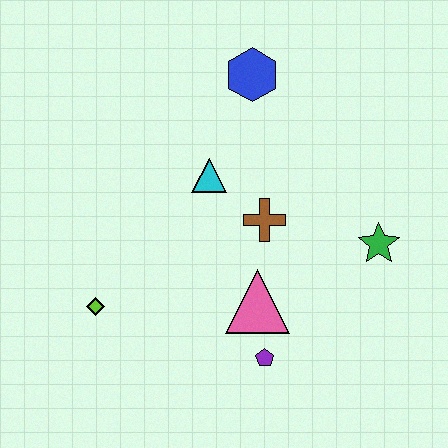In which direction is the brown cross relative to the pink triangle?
The brown cross is above the pink triangle.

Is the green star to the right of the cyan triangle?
Yes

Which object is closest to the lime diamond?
The pink triangle is closest to the lime diamond.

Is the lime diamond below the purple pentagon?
No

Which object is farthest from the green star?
The lime diamond is farthest from the green star.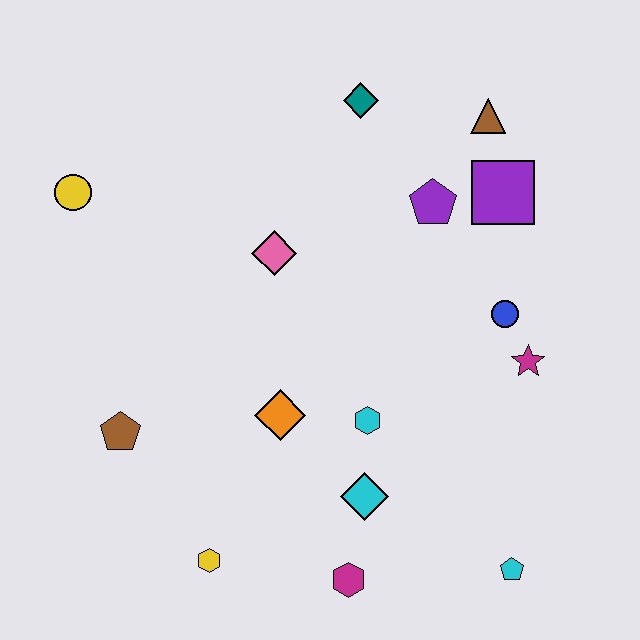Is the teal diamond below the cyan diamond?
No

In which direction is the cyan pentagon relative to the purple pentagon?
The cyan pentagon is below the purple pentagon.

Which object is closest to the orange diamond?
The cyan hexagon is closest to the orange diamond.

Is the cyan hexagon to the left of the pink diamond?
No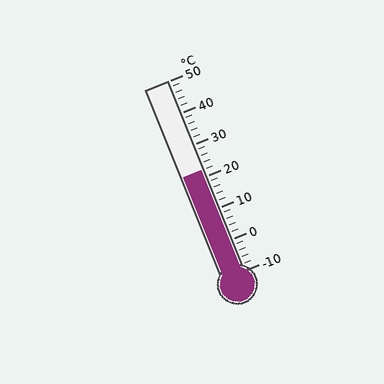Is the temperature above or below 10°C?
The temperature is above 10°C.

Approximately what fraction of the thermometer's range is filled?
The thermometer is filled to approximately 55% of its range.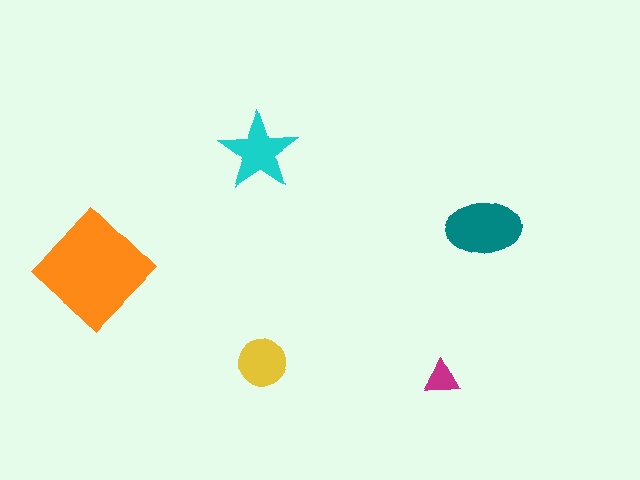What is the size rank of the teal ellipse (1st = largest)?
2nd.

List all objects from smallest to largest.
The magenta triangle, the yellow circle, the cyan star, the teal ellipse, the orange diamond.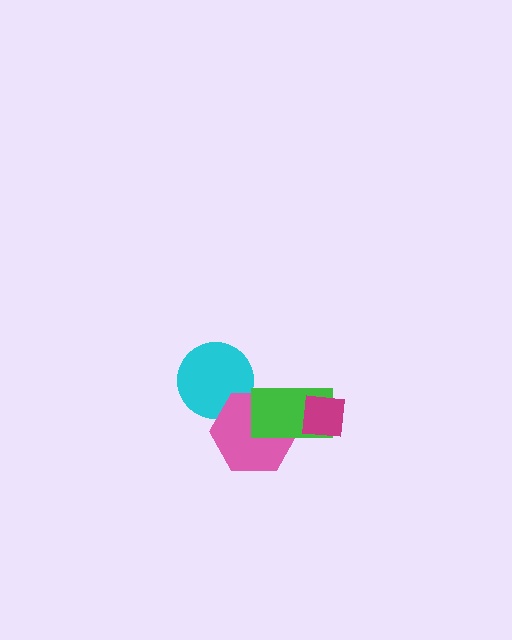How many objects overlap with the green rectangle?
2 objects overlap with the green rectangle.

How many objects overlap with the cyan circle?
1 object overlaps with the cyan circle.